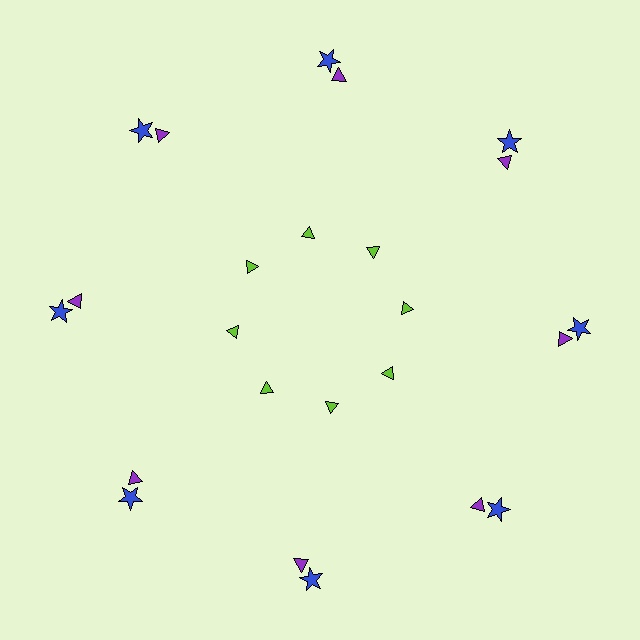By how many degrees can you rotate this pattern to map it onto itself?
The pattern maps onto itself every 45 degrees of rotation.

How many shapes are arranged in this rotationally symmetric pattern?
There are 24 shapes, arranged in 8 groups of 3.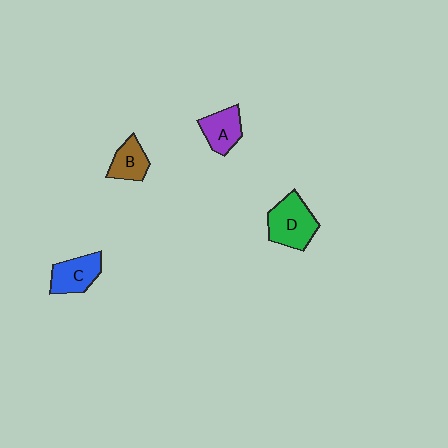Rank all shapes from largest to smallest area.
From largest to smallest: D (green), C (blue), A (purple), B (brown).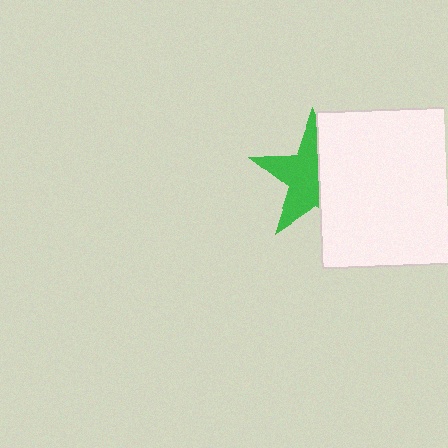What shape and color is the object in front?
The object in front is a white square.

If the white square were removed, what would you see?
You would see the complete green star.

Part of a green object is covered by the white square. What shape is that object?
It is a star.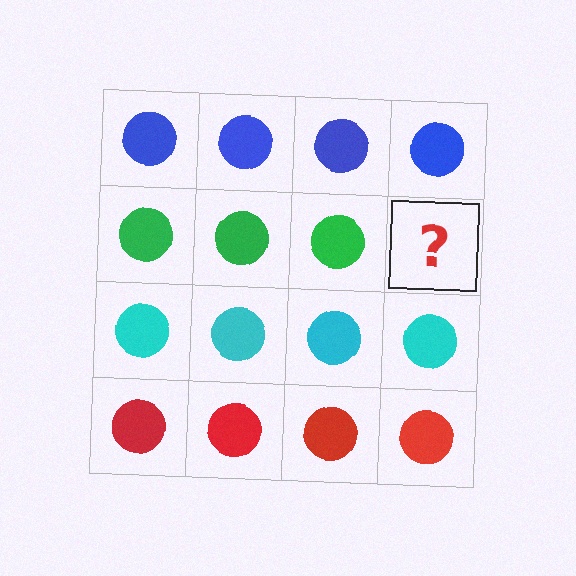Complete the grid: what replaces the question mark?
The question mark should be replaced with a green circle.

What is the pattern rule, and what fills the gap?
The rule is that each row has a consistent color. The gap should be filled with a green circle.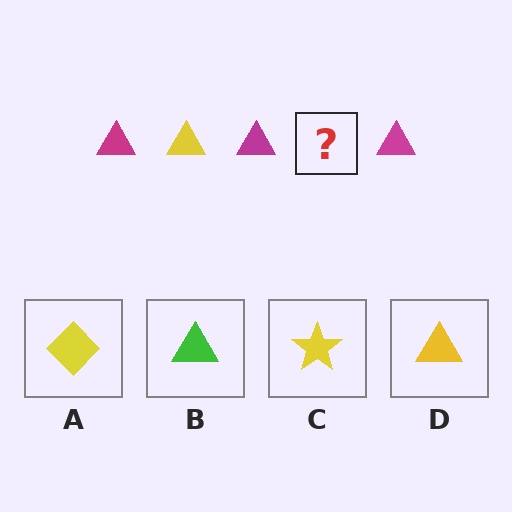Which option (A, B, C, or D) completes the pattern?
D.